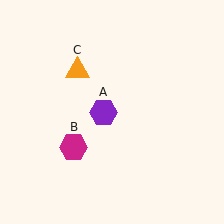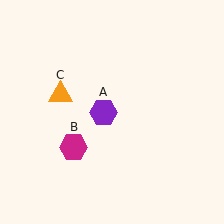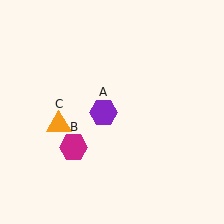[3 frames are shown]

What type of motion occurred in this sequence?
The orange triangle (object C) rotated counterclockwise around the center of the scene.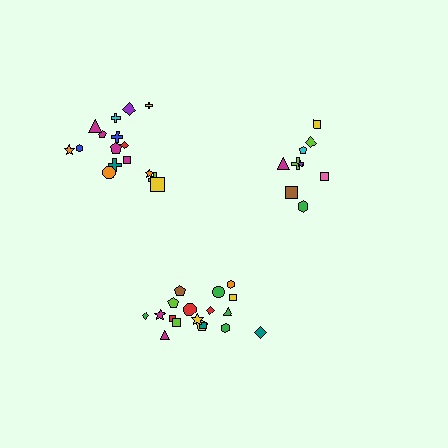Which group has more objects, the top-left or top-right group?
The top-left group.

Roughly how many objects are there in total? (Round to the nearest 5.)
Roughly 45 objects in total.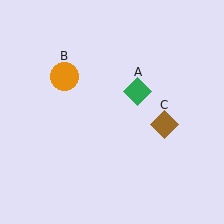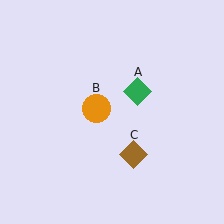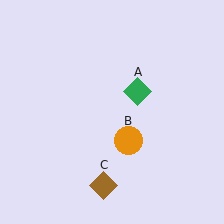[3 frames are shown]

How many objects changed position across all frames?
2 objects changed position: orange circle (object B), brown diamond (object C).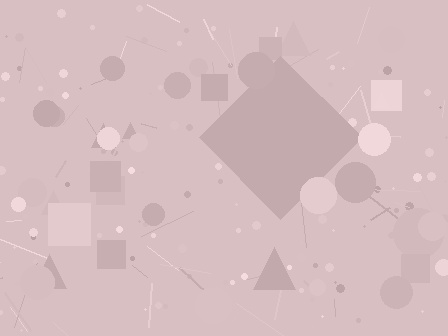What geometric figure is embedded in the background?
A diamond is embedded in the background.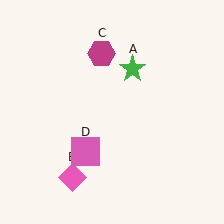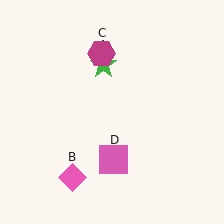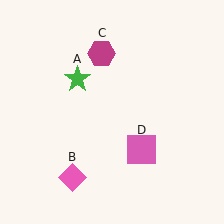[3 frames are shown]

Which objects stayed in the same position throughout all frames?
Pink diamond (object B) and magenta hexagon (object C) remained stationary.